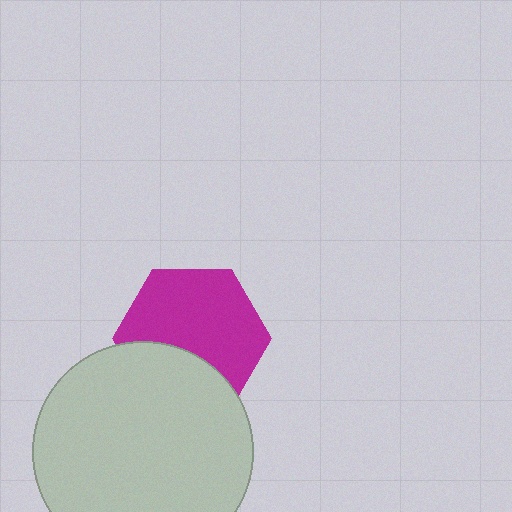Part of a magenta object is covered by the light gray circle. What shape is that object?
It is a hexagon.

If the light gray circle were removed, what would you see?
You would see the complete magenta hexagon.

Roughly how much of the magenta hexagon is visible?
Most of it is visible (roughly 67%).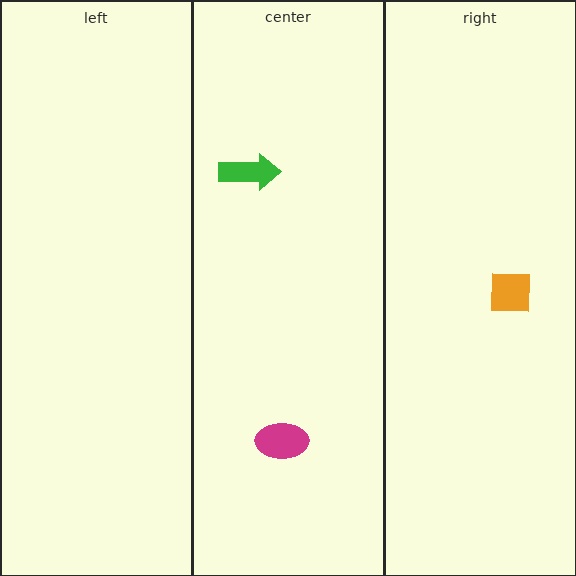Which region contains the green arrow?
The center region.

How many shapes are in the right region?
1.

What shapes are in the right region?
The orange square.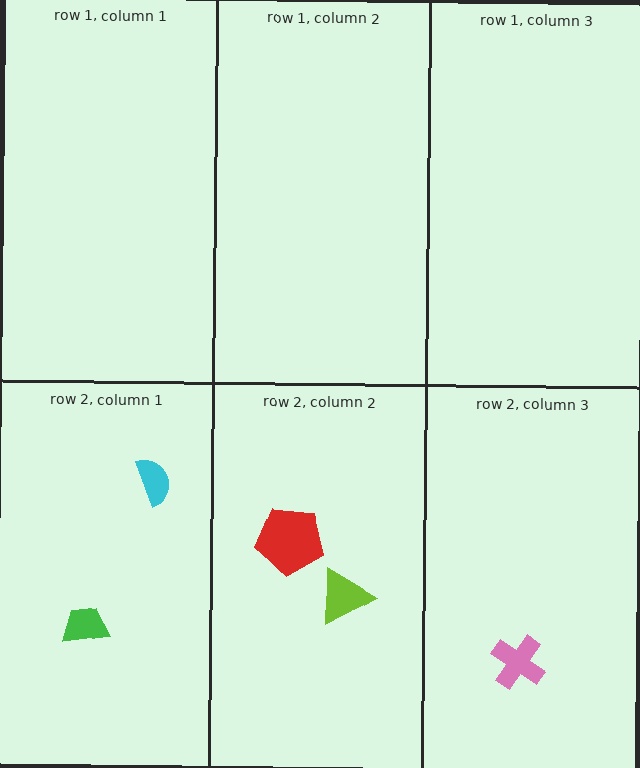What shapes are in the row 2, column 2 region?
The lime triangle, the red pentagon.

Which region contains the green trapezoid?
The row 2, column 1 region.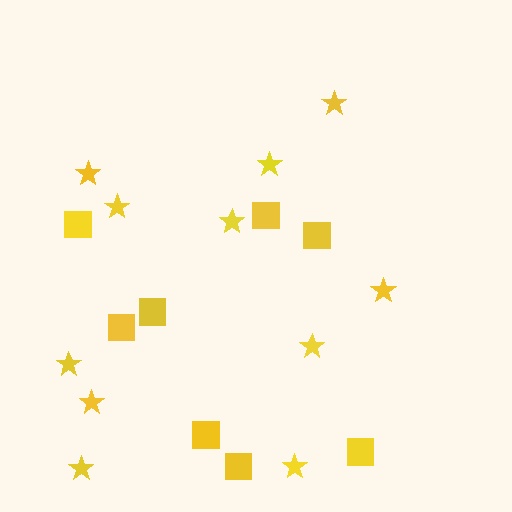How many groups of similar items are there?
There are 2 groups: one group of squares (8) and one group of stars (11).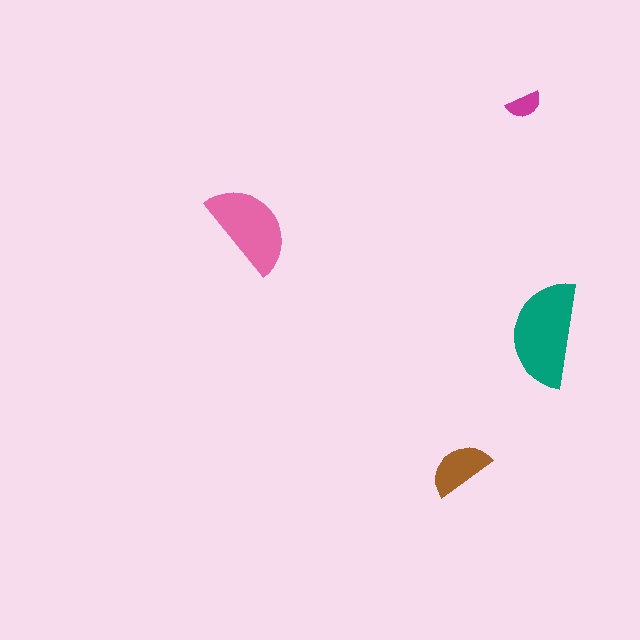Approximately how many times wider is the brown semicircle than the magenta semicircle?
About 2 times wider.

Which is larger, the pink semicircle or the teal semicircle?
The teal one.